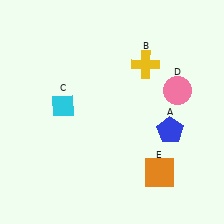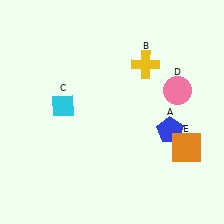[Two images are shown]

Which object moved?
The orange square (E) moved right.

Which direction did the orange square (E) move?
The orange square (E) moved right.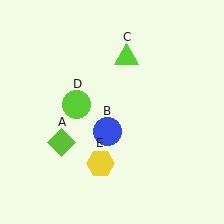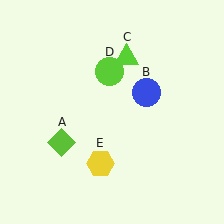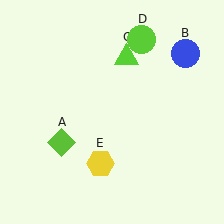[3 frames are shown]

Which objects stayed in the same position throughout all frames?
Lime diamond (object A) and lime triangle (object C) and yellow hexagon (object E) remained stationary.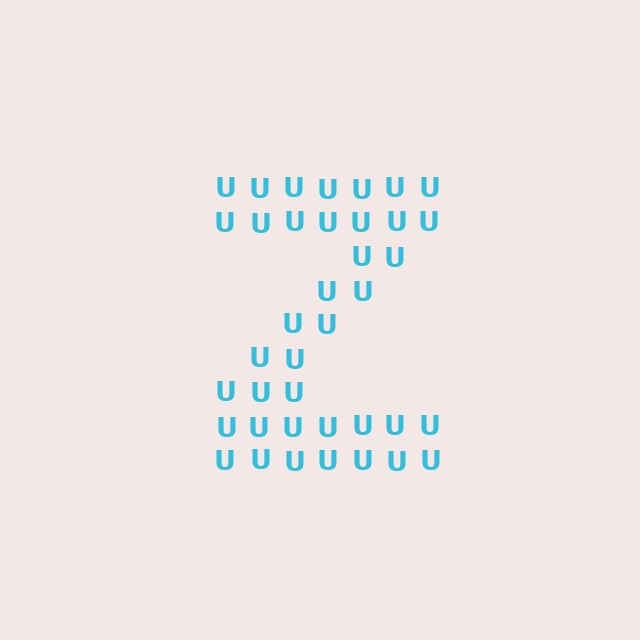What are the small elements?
The small elements are letter U's.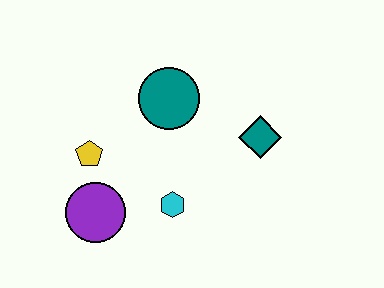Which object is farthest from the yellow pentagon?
The teal diamond is farthest from the yellow pentagon.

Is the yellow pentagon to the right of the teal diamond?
No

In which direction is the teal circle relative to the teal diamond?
The teal circle is to the left of the teal diamond.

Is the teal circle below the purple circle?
No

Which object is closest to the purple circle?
The yellow pentagon is closest to the purple circle.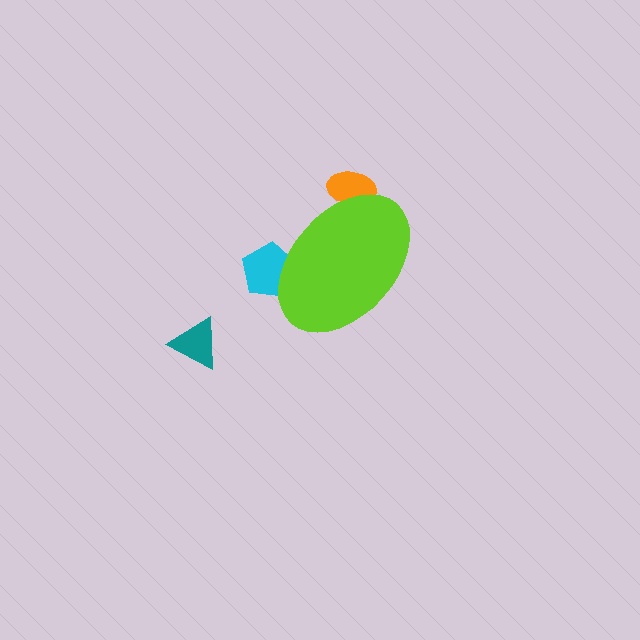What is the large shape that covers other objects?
A lime ellipse.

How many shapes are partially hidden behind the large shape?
2 shapes are partially hidden.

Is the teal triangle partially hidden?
No, the teal triangle is fully visible.